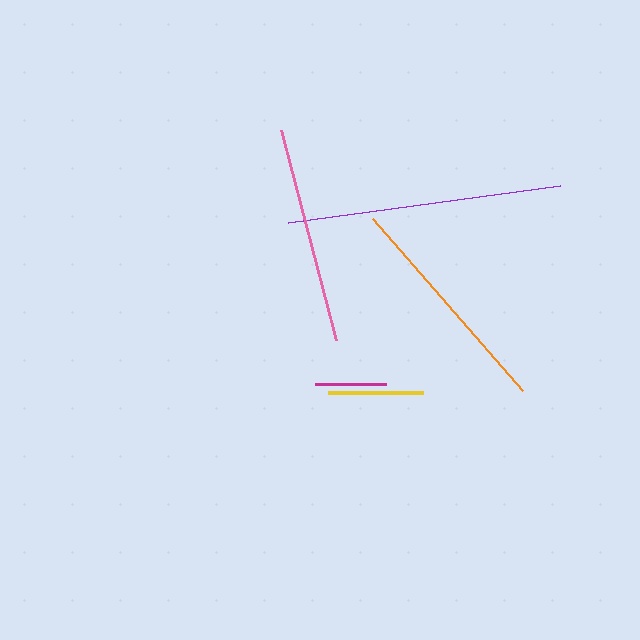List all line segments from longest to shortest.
From longest to shortest: purple, orange, pink, yellow, magenta.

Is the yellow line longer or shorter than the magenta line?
The yellow line is longer than the magenta line.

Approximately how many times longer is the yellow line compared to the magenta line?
The yellow line is approximately 1.4 times the length of the magenta line.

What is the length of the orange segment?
The orange segment is approximately 228 pixels long.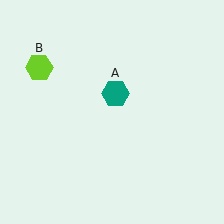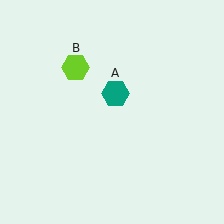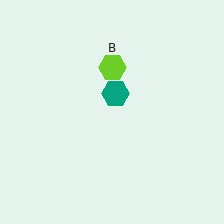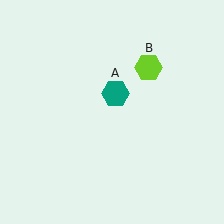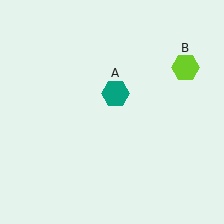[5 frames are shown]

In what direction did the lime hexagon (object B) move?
The lime hexagon (object B) moved right.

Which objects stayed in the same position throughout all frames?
Teal hexagon (object A) remained stationary.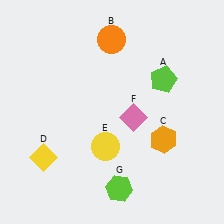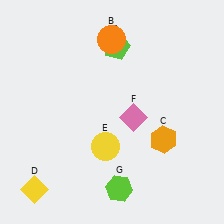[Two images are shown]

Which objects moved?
The objects that moved are: the lime pentagon (A), the yellow diamond (D).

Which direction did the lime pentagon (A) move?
The lime pentagon (A) moved left.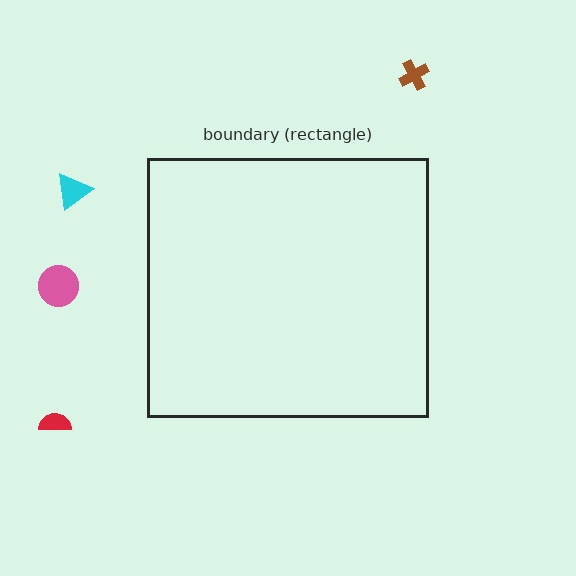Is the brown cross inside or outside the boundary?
Outside.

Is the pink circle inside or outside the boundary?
Outside.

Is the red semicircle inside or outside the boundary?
Outside.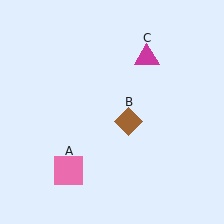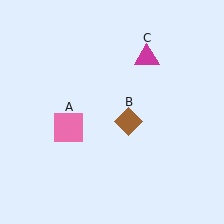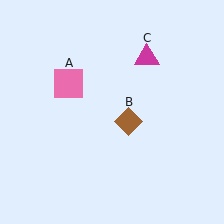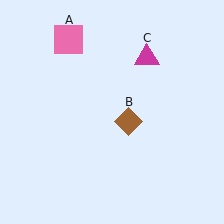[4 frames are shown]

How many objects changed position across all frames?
1 object changed position: pink square (object A).